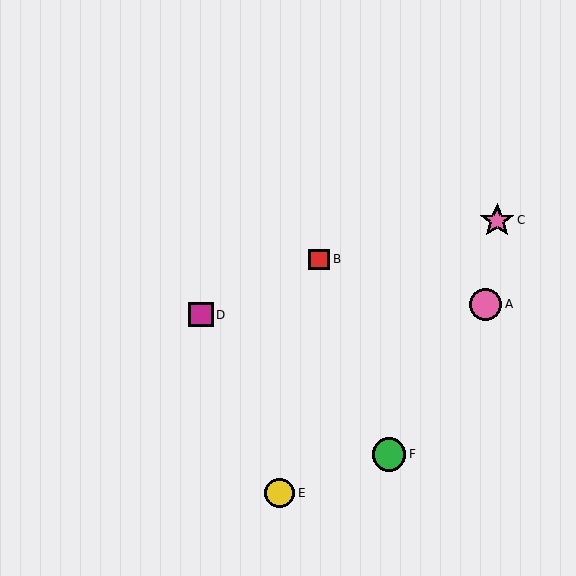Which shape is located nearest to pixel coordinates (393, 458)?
The green circle (labeled F) at (389, 454) is nearest to that location.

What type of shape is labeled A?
Shape A is a pink circle.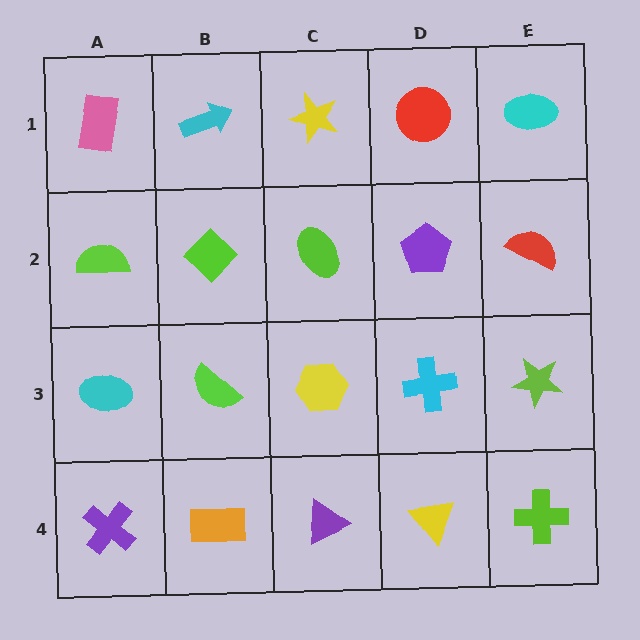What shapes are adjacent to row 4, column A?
A cyan ellipse (row 3, column A), an orange rectangle (row 4, column B).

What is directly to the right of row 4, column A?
An orange rectangle.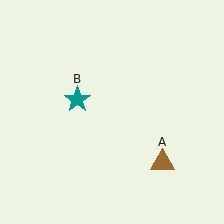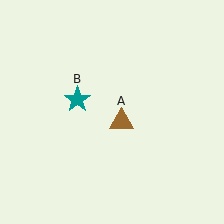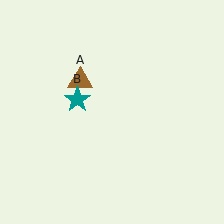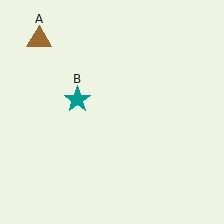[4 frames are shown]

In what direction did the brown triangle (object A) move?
The brown triangle (object A) moved up and to the left.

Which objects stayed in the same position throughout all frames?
Teal star (object B) remained stationary.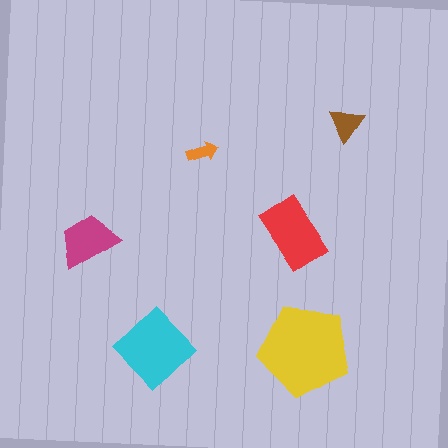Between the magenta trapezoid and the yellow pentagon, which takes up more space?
The yellow pentagon.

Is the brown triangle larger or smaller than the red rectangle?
Smaller.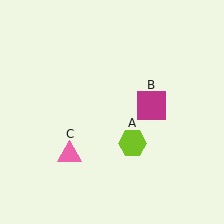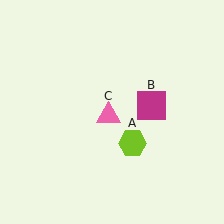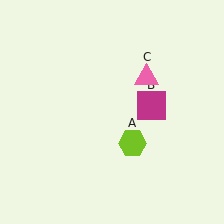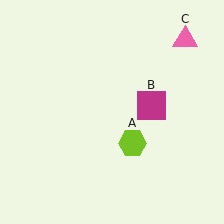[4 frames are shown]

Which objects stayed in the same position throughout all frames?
Lime hexagon (object A) and magenta square (object B) remained stationary.